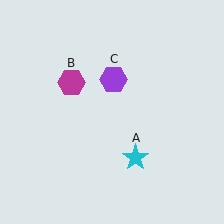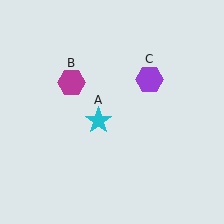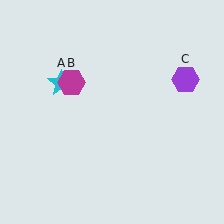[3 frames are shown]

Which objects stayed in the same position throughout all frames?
Magenta hexagon (object B) remained stationary.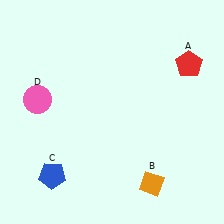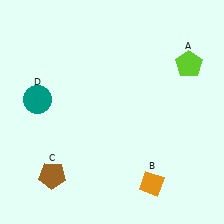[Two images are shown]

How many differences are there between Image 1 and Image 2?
There are 3 differences between the two images.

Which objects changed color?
A changed from red to lime. C changed from blue to brown. D changed from pink to teal.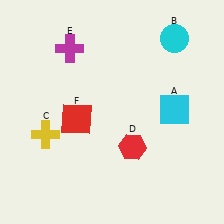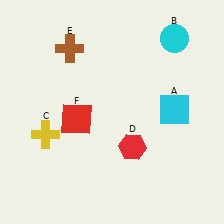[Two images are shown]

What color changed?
The cross (E) changed from magenta in Image 1 to brown in Image 2.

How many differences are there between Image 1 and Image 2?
There is 1 difference between the two images.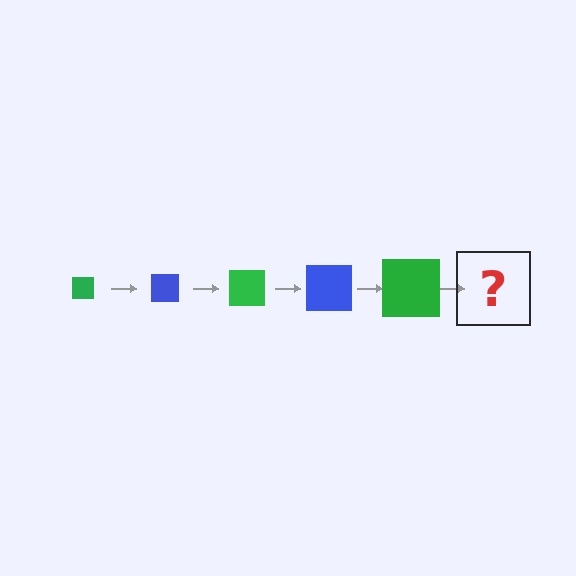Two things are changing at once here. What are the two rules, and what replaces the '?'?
The two rules are that the square grows larger each step and the color cycles through green and blue. The '?' should be a blue square, larger than the previous one.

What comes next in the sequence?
The next element should be a blue square, larger than the previous one.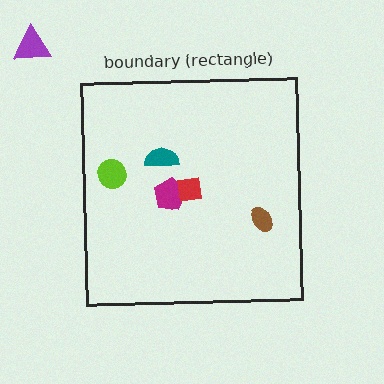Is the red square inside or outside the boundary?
Inside.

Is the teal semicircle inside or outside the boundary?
Inside.